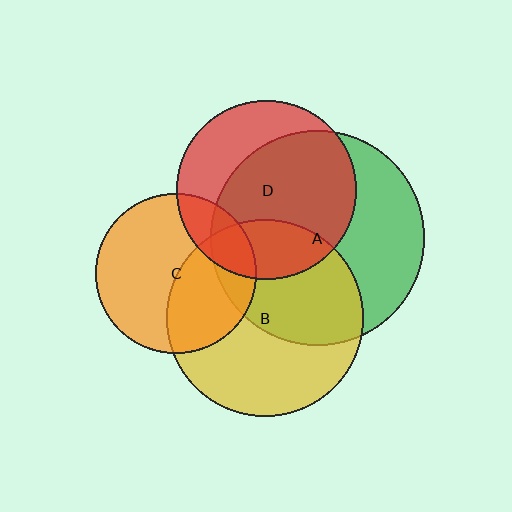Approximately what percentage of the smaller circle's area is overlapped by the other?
Approximately 65%.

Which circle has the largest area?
Circle A (green).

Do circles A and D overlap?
Yes.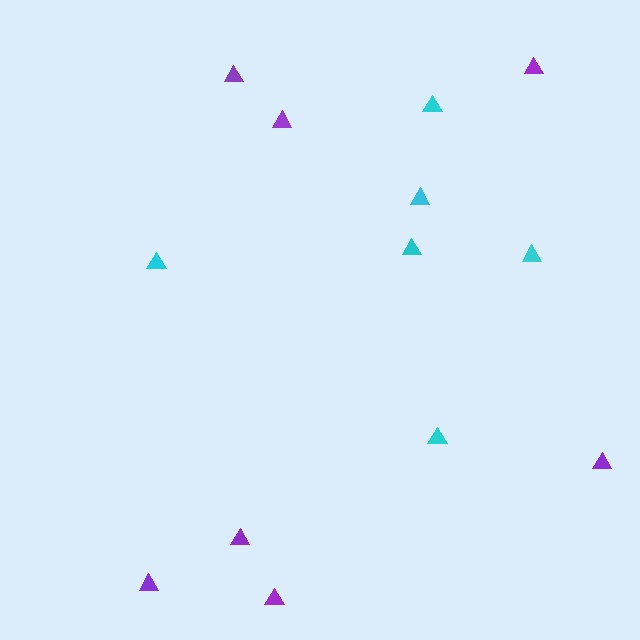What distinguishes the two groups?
There are 2 groups: one group of cyan triangles (6) and one group of purple triangles (7).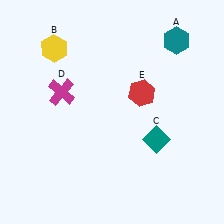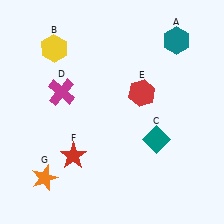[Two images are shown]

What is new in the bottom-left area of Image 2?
An orange star (G) was added in the bottom-left area of Image 2.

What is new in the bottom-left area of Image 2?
A red star (F) was added in the bottom-left area of Image 2.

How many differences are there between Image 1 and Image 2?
There are 2 differences between the two images.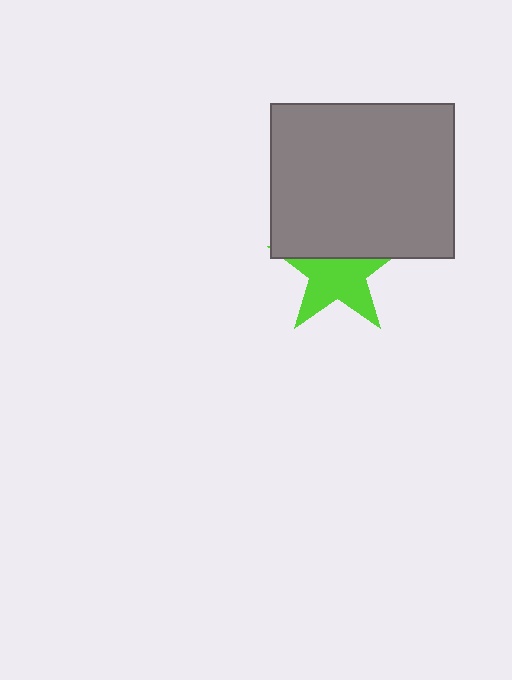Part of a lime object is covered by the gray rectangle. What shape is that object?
It is a star.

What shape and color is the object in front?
The object in front is a gray rectangle.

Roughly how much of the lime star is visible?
About half of it is visible (roughly 60%).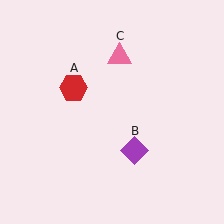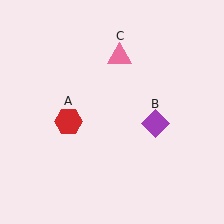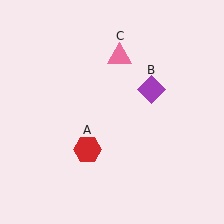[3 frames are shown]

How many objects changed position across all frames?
2 objects changed position: red hexagon (object A), purple diamond (object B).